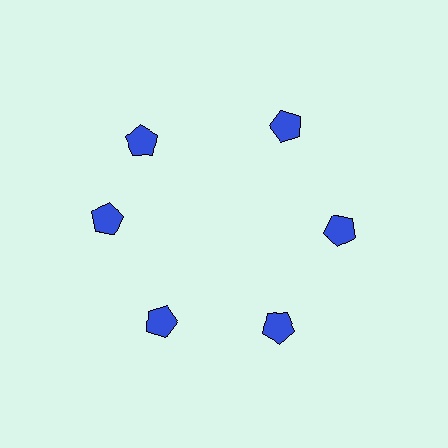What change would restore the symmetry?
The symmetry would be restored by rotating it back into even spacing with its neighbors so that all 6 pentagons sit at equal angles and equal distance from the center.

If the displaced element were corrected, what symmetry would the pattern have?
It would have 6-fold rotational symmetry — the pattern would map onto itself every 60 degrees.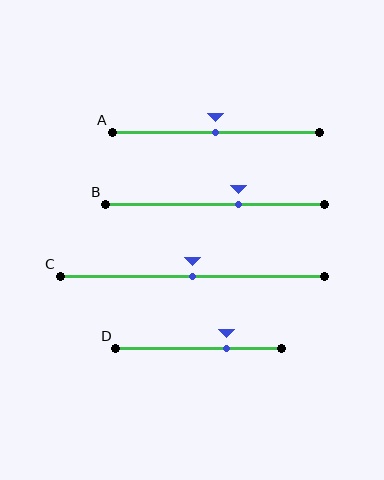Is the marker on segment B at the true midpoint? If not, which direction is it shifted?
No, the marker on segment B is shifted to the right by about 11% of the segment length.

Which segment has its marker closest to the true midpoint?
Segment A has its marker closest to the true midpoint.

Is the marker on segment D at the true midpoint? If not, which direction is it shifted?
No, the marker on segment D is shifted to the right by about 17% of the segment length.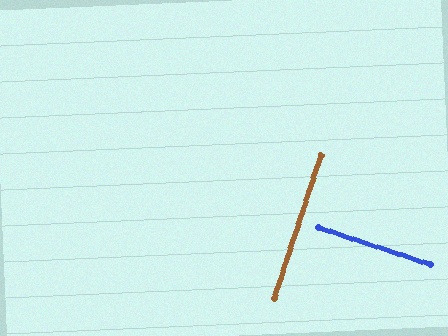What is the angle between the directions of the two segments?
Approximately 90 degrees.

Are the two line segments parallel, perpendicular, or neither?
Perpendicular — they meet at approximately 90°.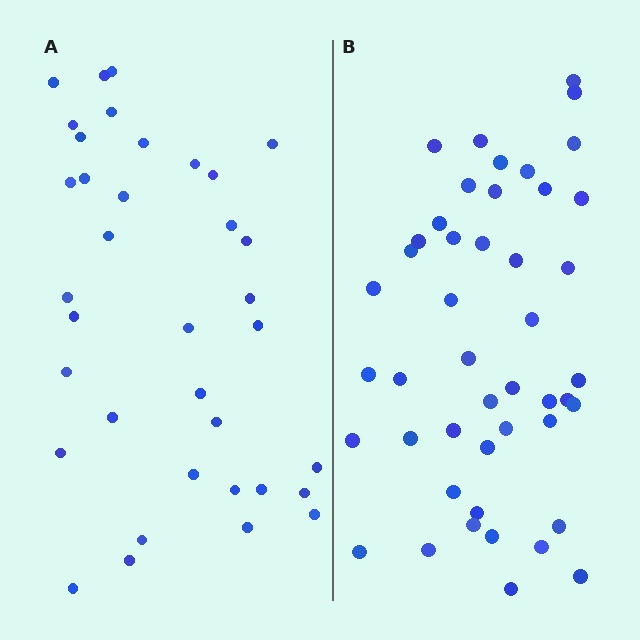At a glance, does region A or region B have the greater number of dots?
Region B (the right region) has more dots.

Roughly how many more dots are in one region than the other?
Region B has roughly 10 or so more dots than region A.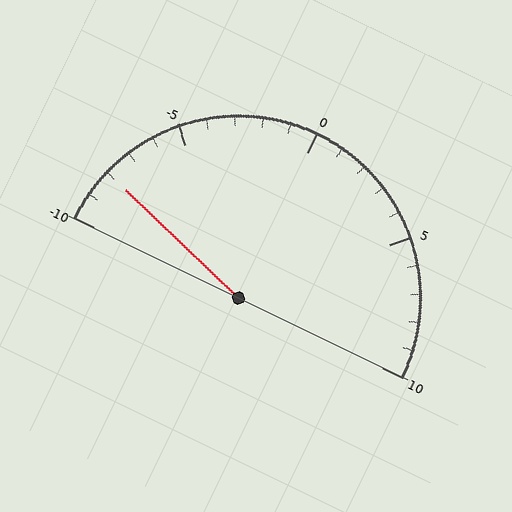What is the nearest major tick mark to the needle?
The nearest major tick mark is -10.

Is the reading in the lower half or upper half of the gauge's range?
The reading is in the lower half of the range (-10 to 10).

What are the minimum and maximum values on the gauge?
The gauge ranges from -10 to 10.